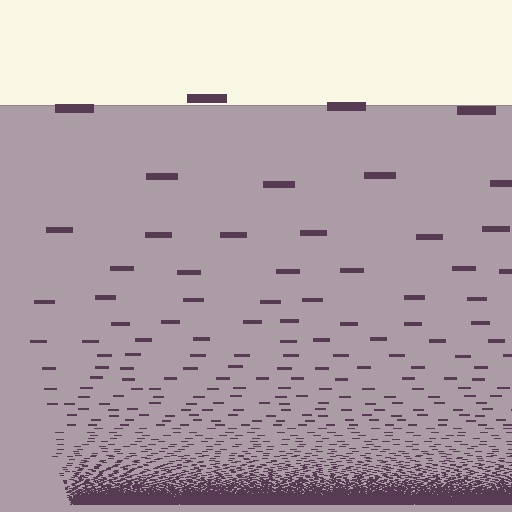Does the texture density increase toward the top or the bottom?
Density increases toward the bottom.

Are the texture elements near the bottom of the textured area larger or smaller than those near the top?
Smaller. The gradient is inverted — elements near the bottom are smaller and denser.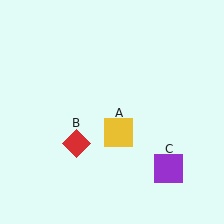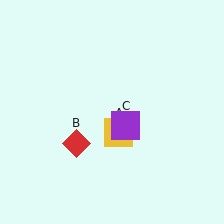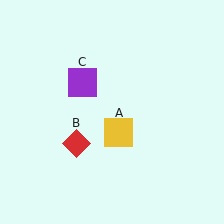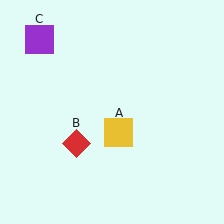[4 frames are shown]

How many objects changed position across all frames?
1 object changed position: purple square (object C).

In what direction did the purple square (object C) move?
The purple square (object C) moved up and to the left.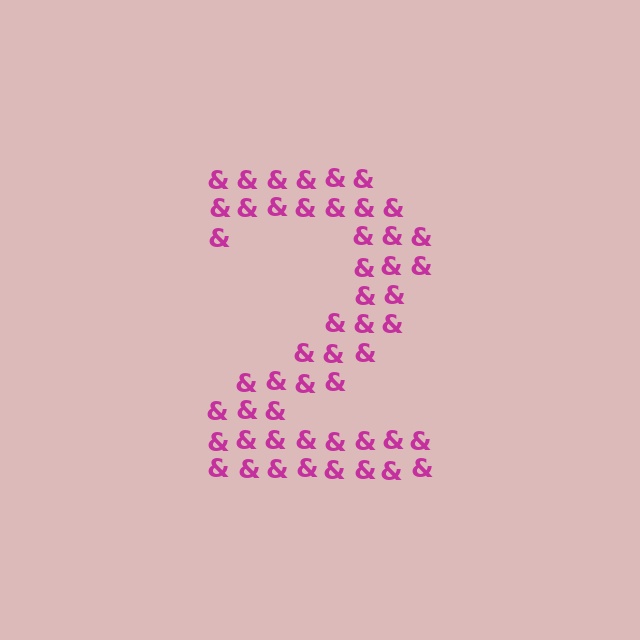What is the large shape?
The large shape is the digit 2.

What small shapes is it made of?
It is made of small ampersands.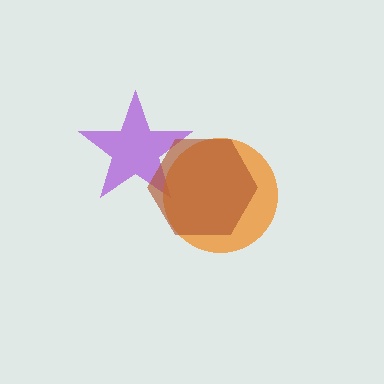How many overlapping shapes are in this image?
There are 3 overlapping shapes in the image.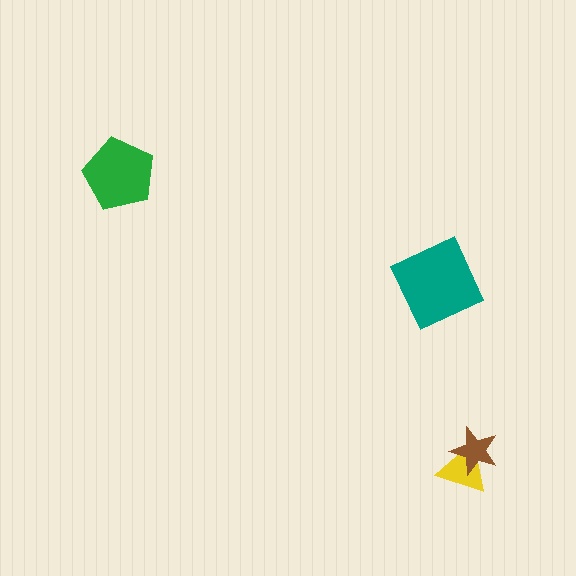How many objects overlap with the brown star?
1 object overlaps with the brown star.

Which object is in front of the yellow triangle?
The brown star is in front of the yellow triangle.